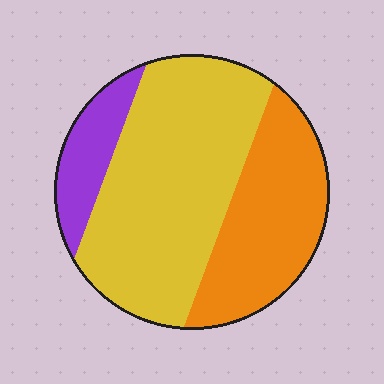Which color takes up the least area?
Purple, at roughly 15%.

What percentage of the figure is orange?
Orange covers around 30% of the figure.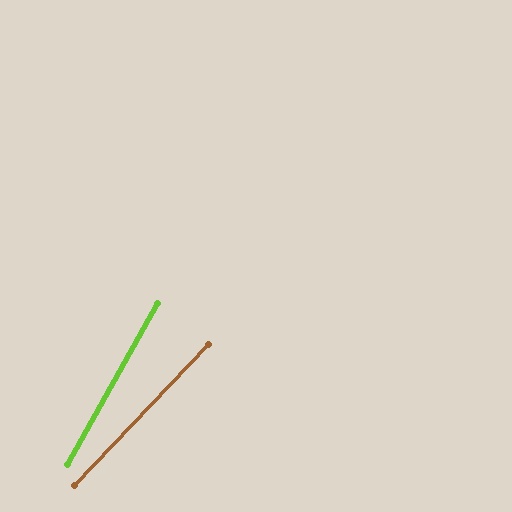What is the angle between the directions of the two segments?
Approximately 15 degrees.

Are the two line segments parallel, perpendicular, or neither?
Neither parallel nor perpendicular — they differ by about 15°.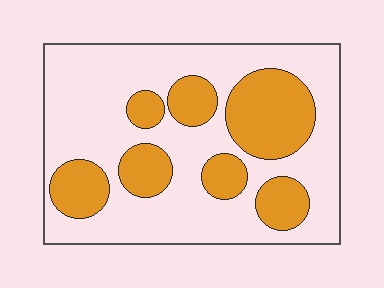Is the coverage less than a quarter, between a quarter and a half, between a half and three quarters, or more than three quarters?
Between a quarter and a half.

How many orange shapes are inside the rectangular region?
7.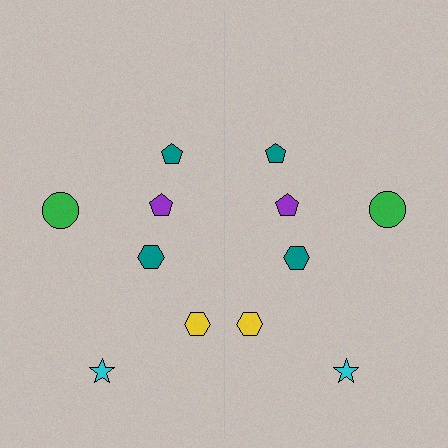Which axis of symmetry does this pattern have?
The pattern has a vertical axis of symmetry running through the center of the image.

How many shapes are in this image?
There are 12 shapes in this image.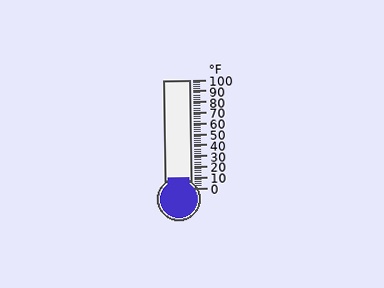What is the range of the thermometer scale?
The thermometer scale ranges from 0°F to 100°F.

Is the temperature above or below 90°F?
The temperature is below 90°F.